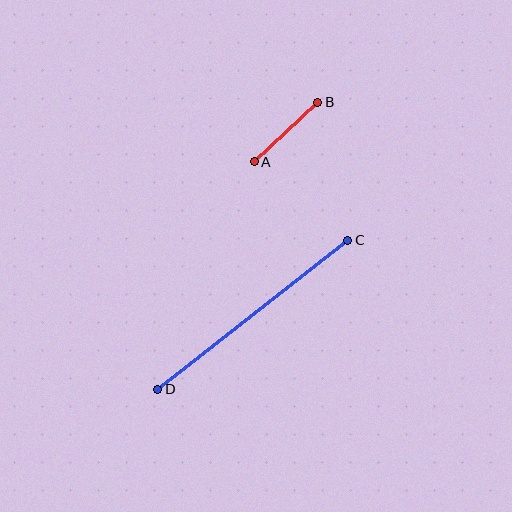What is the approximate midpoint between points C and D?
The midpoint is at approximately (253, 315) pixels.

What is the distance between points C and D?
The distance is approximately 241 pixels.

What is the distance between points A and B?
The distance is approximately 87 pixels.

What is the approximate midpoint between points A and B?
The midpoint is at approximately (286, 132) pixels.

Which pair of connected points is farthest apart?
Points C and D are farthest apart.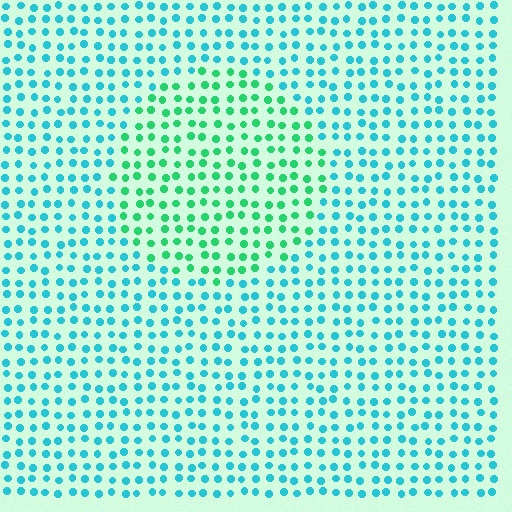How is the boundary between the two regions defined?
The boundary is defined purely by a slight shift in hue (about 40 degrees). Spacing, size, and orientation are identical on both sides.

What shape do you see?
I see a circle.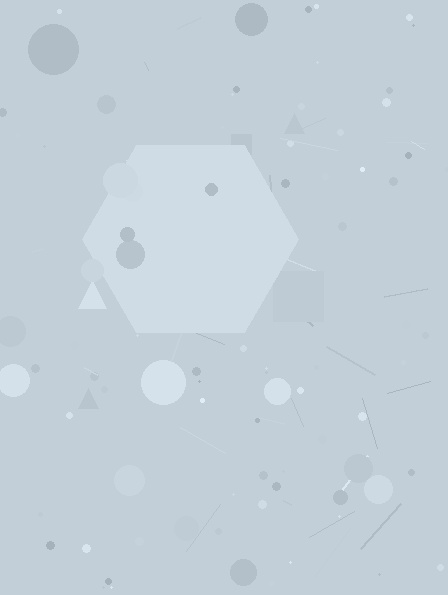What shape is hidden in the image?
A hexagon is hidden in the image.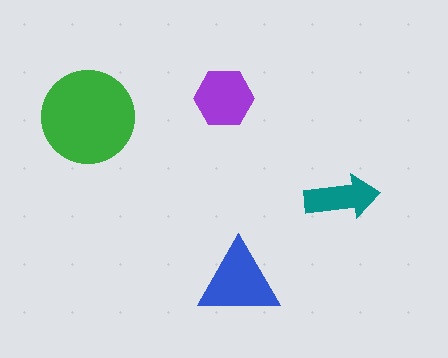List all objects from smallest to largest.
The teal arrow, the purple hexagon, the blue triangle, the green circle.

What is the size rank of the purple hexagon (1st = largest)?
3rd.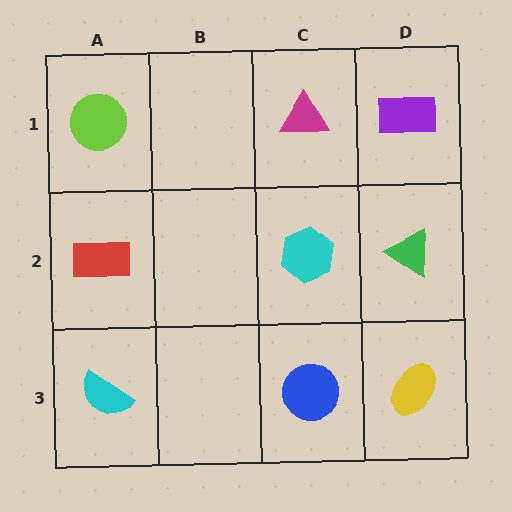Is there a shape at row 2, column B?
No, that cell is empty.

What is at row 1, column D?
A purple rectangle.